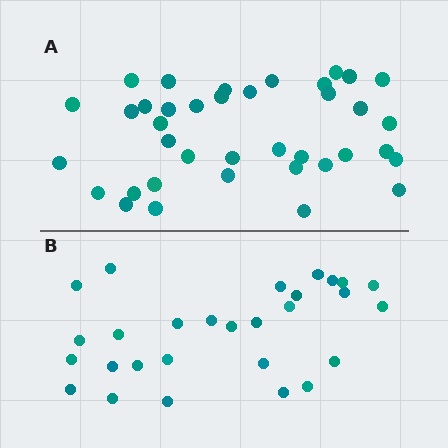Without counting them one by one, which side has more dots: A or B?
Region A (the top region) has more dots.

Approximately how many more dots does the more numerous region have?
Region A has roughly 10 or so more dots than region B.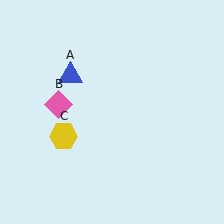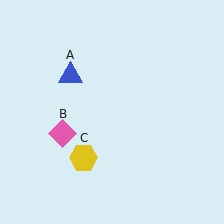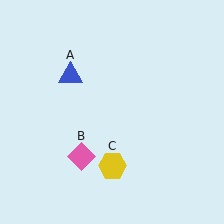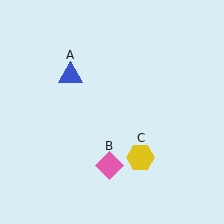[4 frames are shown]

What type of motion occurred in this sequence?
The pink diamond (object B), yellow hexagon (object C) rotated counterclockwise around the center of the scene.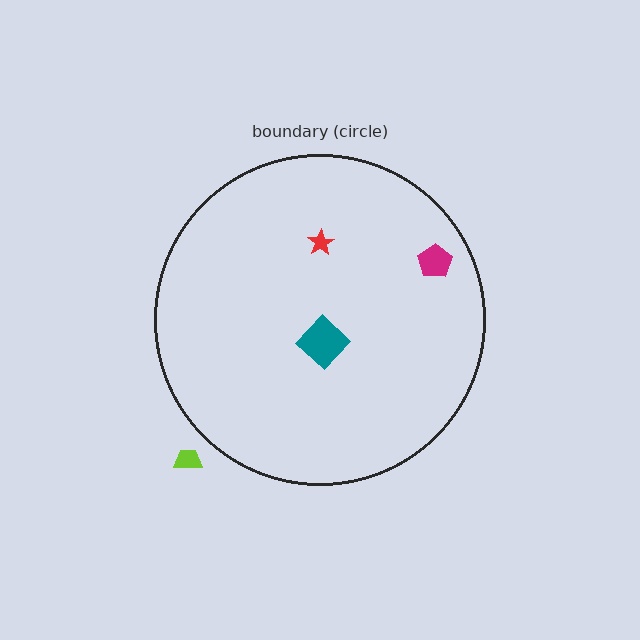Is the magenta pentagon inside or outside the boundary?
Inside.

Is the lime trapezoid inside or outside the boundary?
Outside.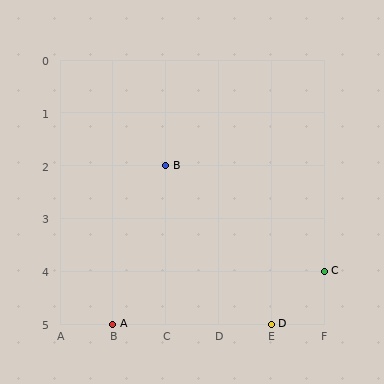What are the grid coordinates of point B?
Point B is at grid coordinates (C, 2).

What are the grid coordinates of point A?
Point A is at grid coordinates (B, 5).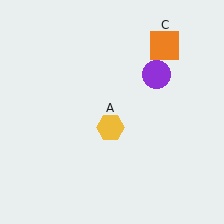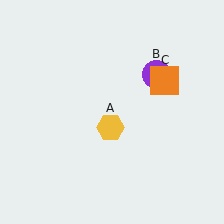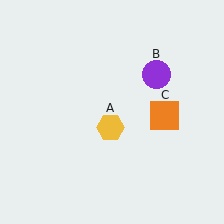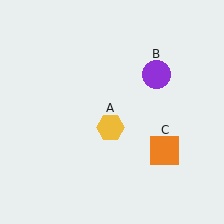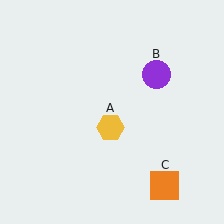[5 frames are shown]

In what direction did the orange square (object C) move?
The orange square (object C) moved down.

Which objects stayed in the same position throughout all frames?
Yellow hexagon (object A) and purple circle (object B) remained stationary.